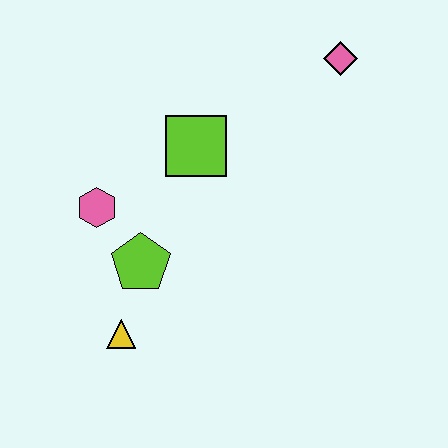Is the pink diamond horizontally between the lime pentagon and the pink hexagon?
No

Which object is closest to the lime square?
The pink hexagon is closest to the lime square.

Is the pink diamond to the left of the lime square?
No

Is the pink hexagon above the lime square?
No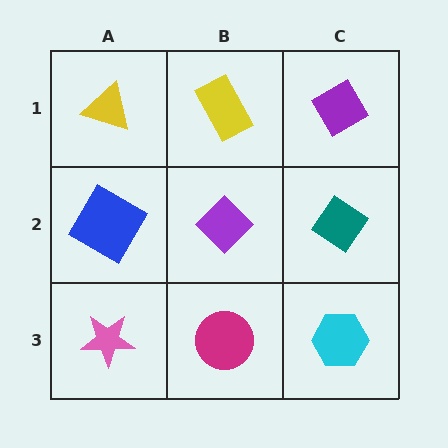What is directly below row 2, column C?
A cyan hexagon.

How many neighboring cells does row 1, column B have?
3.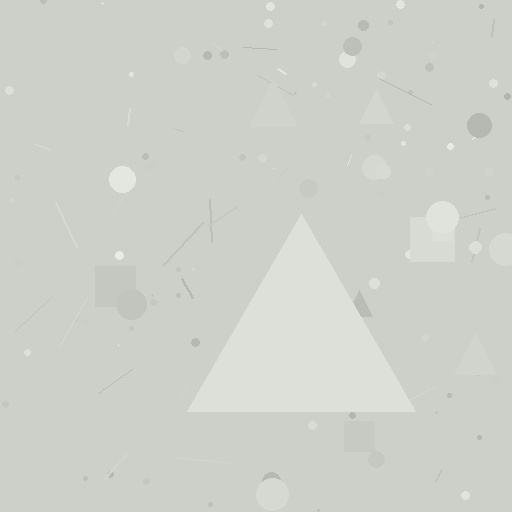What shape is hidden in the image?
A triangle is hidden in the image.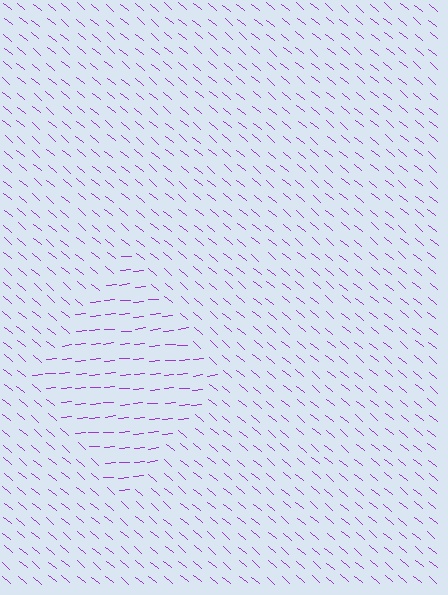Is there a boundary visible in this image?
Yes, there is a texture boundary formed by a change in line orientation.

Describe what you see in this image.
The image is filled with small purple line segments. A diamond region in the image has lines oriented differently from the surrounding lines, creating a visible texture boundary.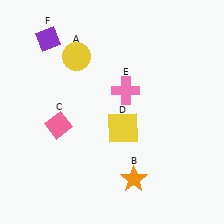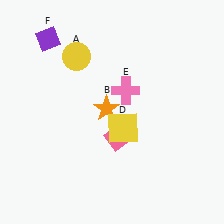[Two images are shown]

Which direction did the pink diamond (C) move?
The pink diamond (C) moved right.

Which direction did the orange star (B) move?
The orange star (B) moved up.